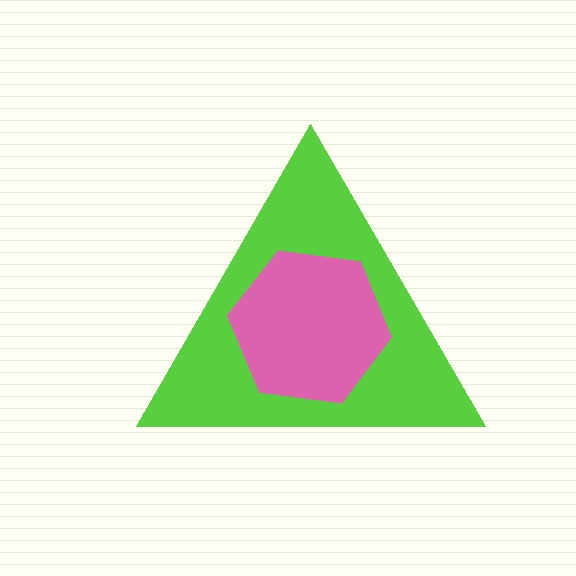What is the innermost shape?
The pink hexagon.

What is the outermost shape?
The lime triangle.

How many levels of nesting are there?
2.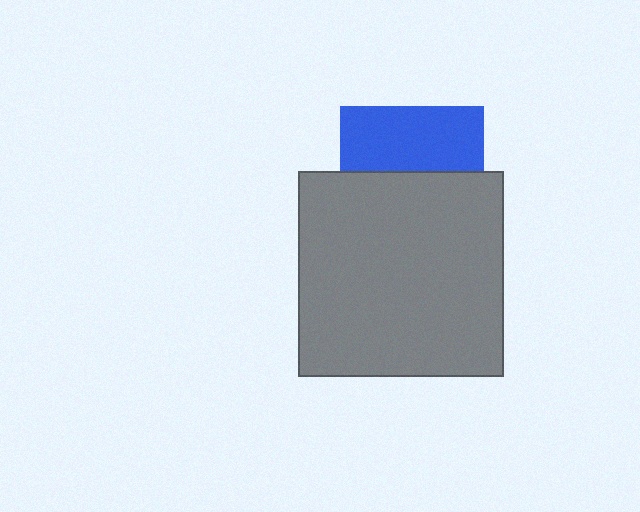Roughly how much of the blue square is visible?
About half of it is visible (roughly 46%).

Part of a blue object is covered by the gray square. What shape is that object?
It is a square.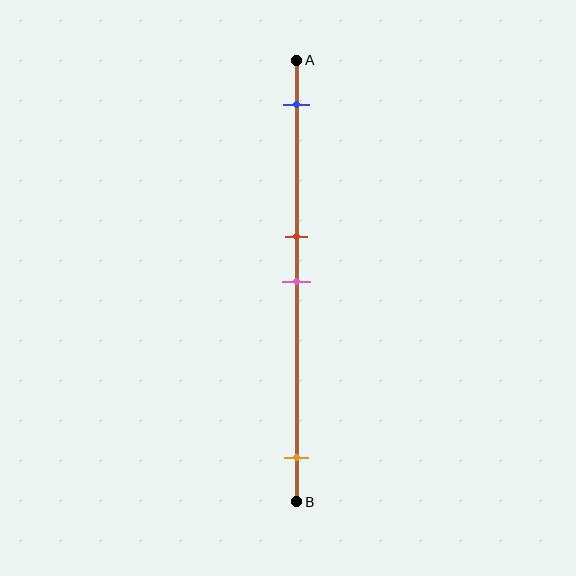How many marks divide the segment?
There are 4 marks dividing the segment.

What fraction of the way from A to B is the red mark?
The red mark is approximately 40% (0.4) of the way from A to B.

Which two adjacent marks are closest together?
The red and pink marks are the closest adjacent pair.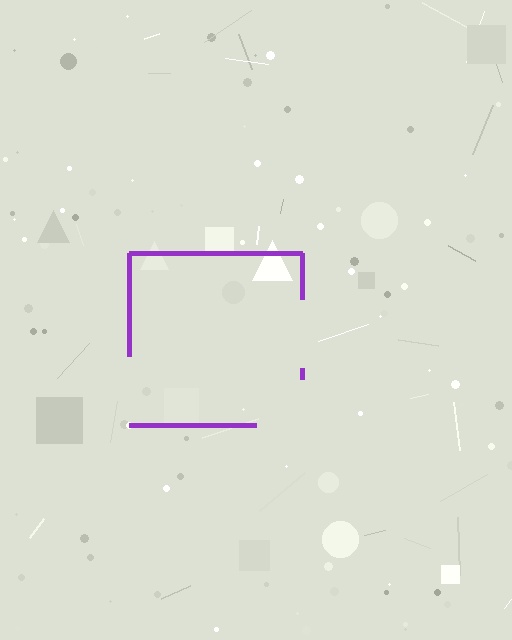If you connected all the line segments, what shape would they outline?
They would outline a square.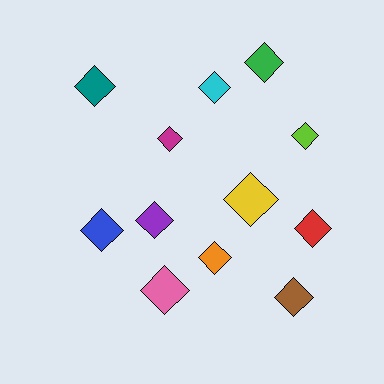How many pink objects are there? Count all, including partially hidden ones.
There is 1 pink object.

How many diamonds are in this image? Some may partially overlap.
There are 12 diamonds.